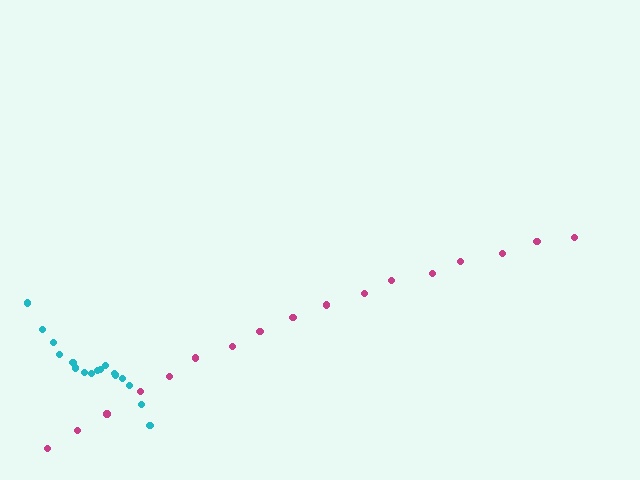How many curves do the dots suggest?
There are 2 distinct paths.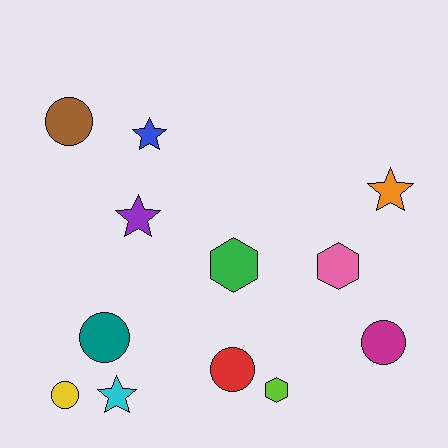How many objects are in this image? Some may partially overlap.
There are 12 objects.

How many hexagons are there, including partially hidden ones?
There are 3 hexagons.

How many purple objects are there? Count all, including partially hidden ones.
There is 1 purple object.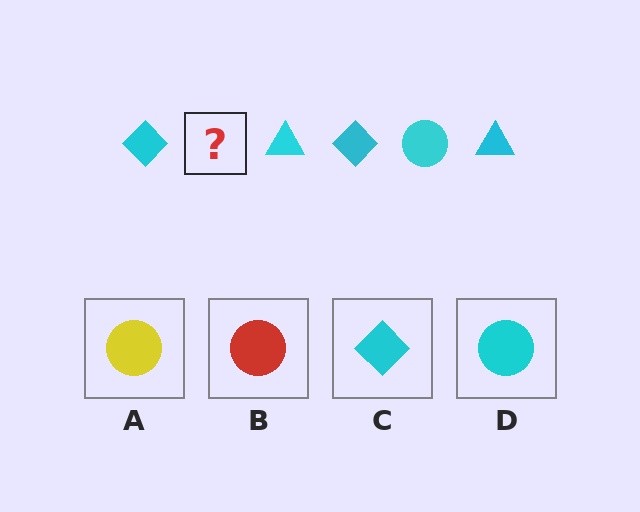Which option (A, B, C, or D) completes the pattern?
D.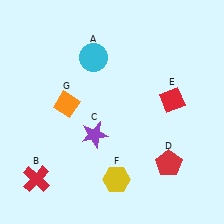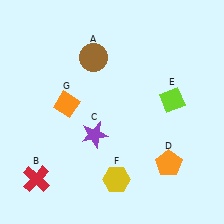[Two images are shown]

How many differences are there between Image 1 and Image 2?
There are 3 differences between the two images.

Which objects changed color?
A changed from cyan to brown. D changed from red to orange. E changed from red to lime.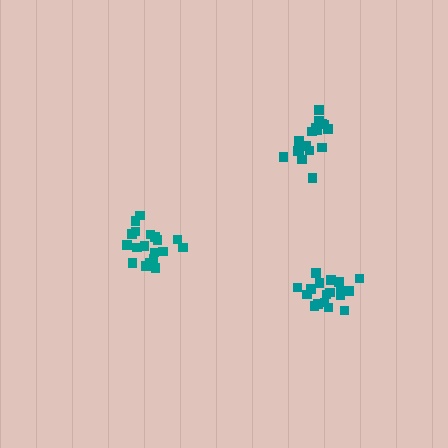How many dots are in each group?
Group 1: 19 dots, Group 2: 17 dots, Group 3: 18 dots (54 total).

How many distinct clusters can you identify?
There are 3 distinct clusters.